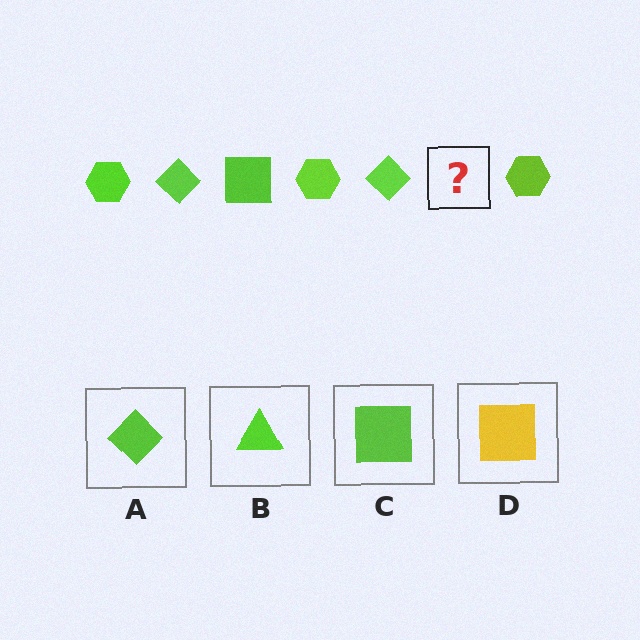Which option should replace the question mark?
Option C.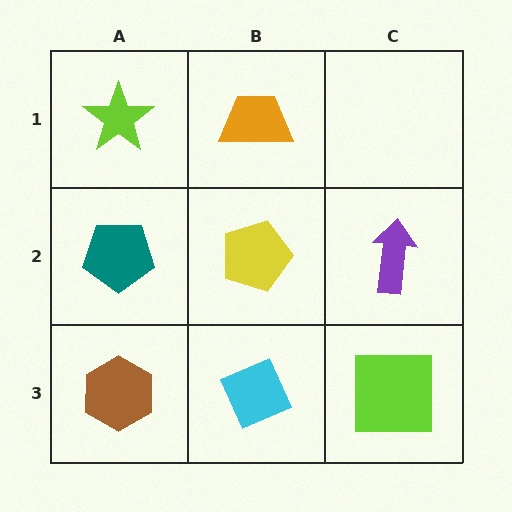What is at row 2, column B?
A yellow pentagon.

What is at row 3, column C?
A lime square.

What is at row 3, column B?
A cyan diamond.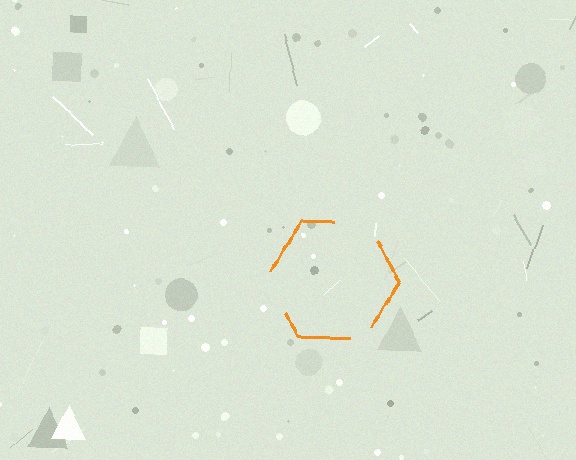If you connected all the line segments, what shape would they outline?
They would outline a hexagon.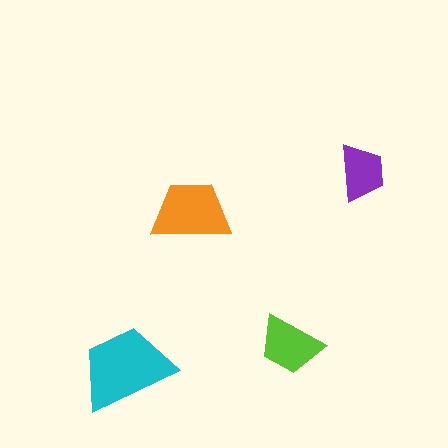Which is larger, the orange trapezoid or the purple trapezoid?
The orange one.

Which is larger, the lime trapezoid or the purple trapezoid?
The lime one.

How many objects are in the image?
There are 4 objects in the image.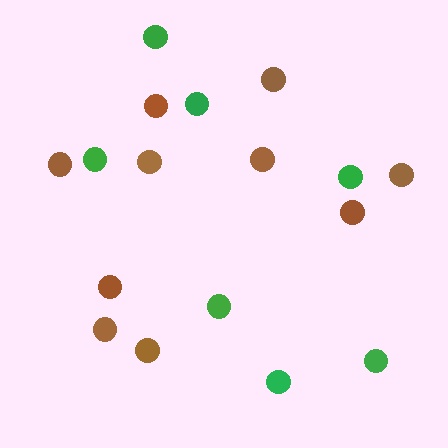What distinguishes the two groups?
There are 2 groups: one group of brown circles (10) and one group of green circles (7).